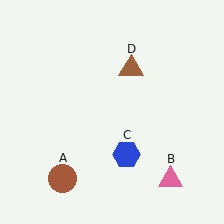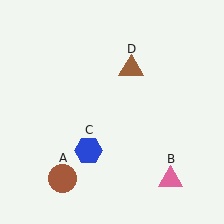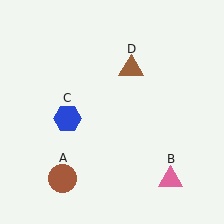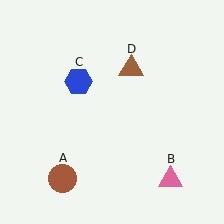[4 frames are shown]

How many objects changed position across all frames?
1 object changed position: blue hexagon (object C).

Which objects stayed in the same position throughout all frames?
Brown circle (object A) and pink triangle (object B) and brown triangle (object D) remained stationary.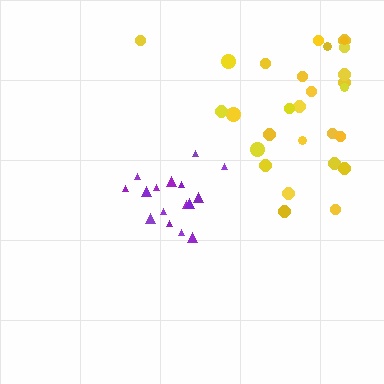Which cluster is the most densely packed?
Purple.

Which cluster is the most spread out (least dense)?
Yellow.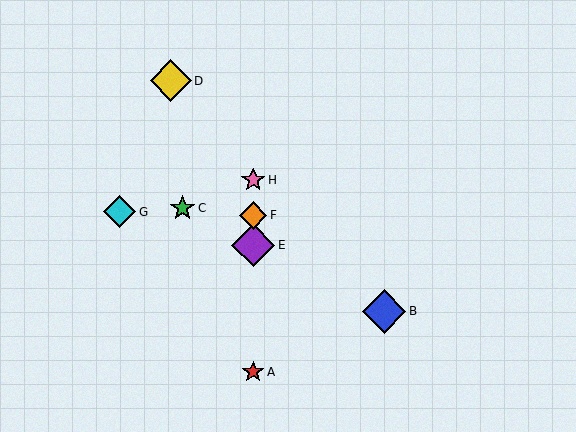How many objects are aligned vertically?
4 objects (A, E, F, H) are aligned vertically.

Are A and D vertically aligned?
No, A is at x≈253 and D is at x≈171.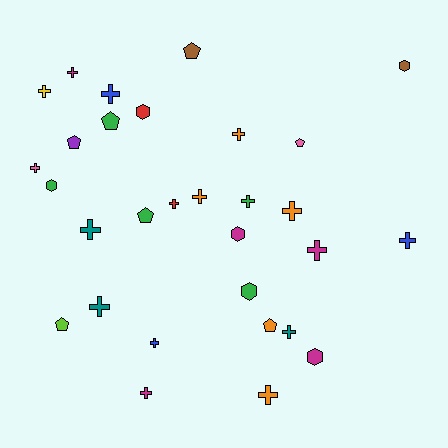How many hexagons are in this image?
There are 6 hexagons.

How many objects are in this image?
There are 30 objects.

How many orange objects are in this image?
There are 5 orange objects.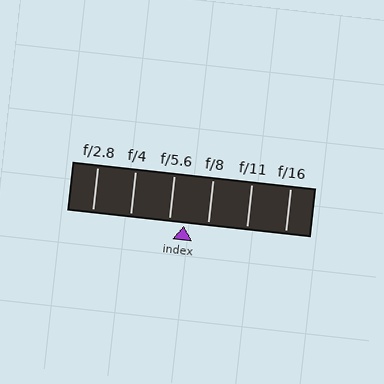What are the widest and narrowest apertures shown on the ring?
The widest aperture shown is f/2.8 and the narrowest is f/16.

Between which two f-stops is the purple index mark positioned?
The index mark is between f/5.6 and f/8.